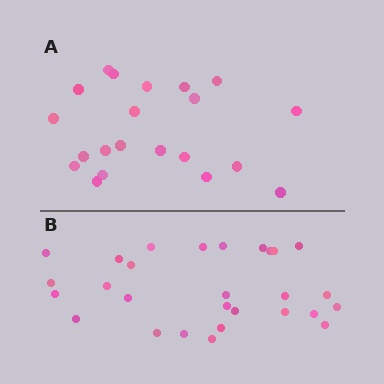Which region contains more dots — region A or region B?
Region B (the bottom region) has more dots.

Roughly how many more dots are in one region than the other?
Region B has roughly 8 or so more dots than region A.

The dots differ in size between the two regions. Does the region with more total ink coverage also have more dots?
No. Region A has more total ink coverage because its dots are larger, but region B actually contains more individual dots. Total area can be misleading — the number of items is what matters here.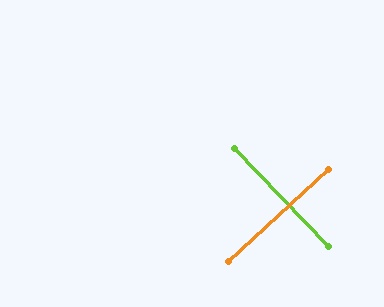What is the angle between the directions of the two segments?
Approximately 89 degrees.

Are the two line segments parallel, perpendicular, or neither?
Perpendicular — they meet at approximately 89°.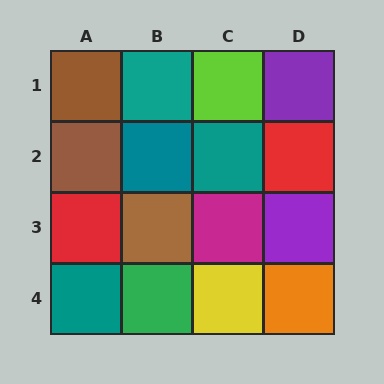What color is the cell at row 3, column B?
Brown.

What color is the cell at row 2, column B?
Teal.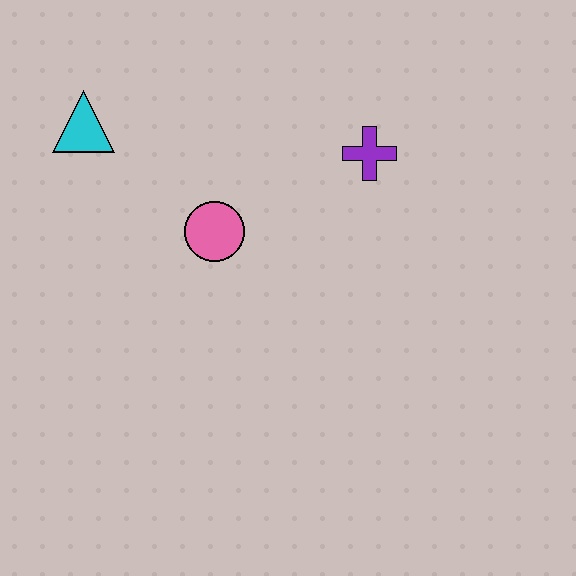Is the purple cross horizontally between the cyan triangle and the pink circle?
No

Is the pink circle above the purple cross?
No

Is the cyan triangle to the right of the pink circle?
No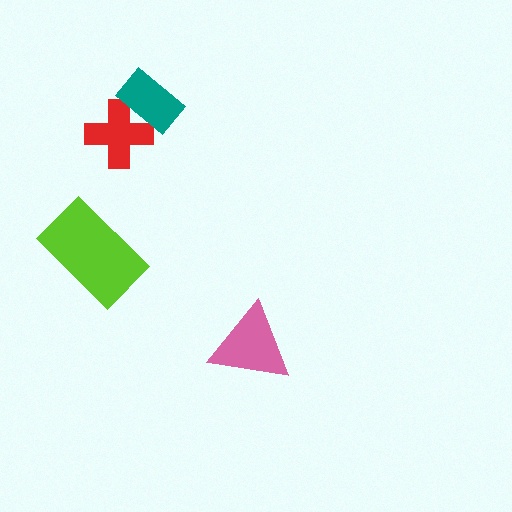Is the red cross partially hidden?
Yes, it is partially covered by another shape.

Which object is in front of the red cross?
The teal rectangle is in front of the red cross.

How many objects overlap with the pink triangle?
0 objects overlap with the pink triangle.